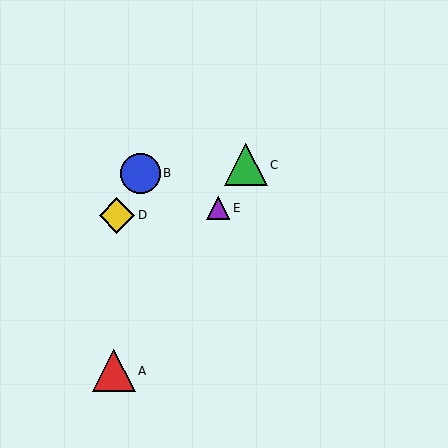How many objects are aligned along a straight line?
3 objects (A, C, E) are aligned along a straight line.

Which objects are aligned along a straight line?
Objects A, C, E are aligned along a straight line.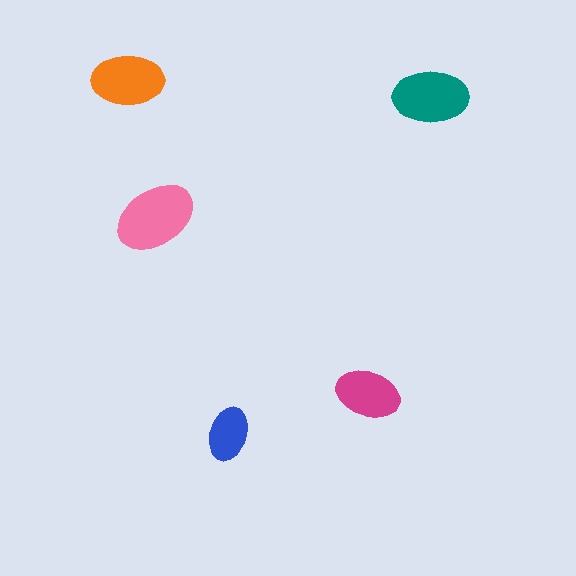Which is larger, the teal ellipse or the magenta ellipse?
The teal one.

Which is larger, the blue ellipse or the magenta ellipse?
The magenta one.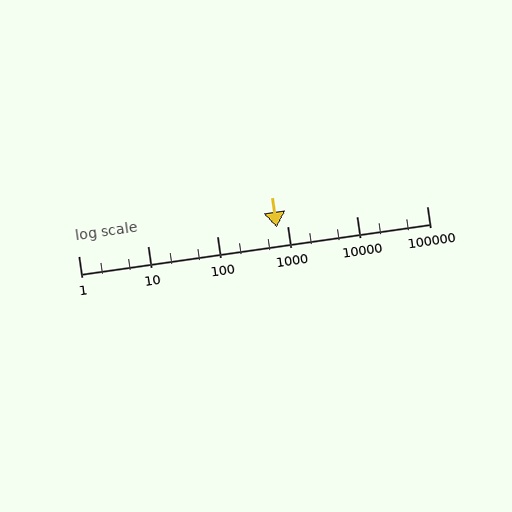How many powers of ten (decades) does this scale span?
The scale spans 5 decades, from 1 to 100000.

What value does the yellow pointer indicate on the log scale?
The pointer indicates approximately 700.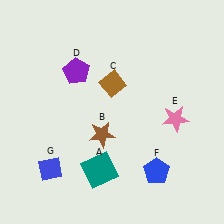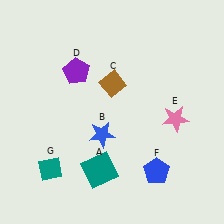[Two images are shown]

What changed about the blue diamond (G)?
In Image 1, G is blue. In Image 2, it changed to teal.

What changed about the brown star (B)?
In Image 1, B is brown. In Image 2, it changed to blue.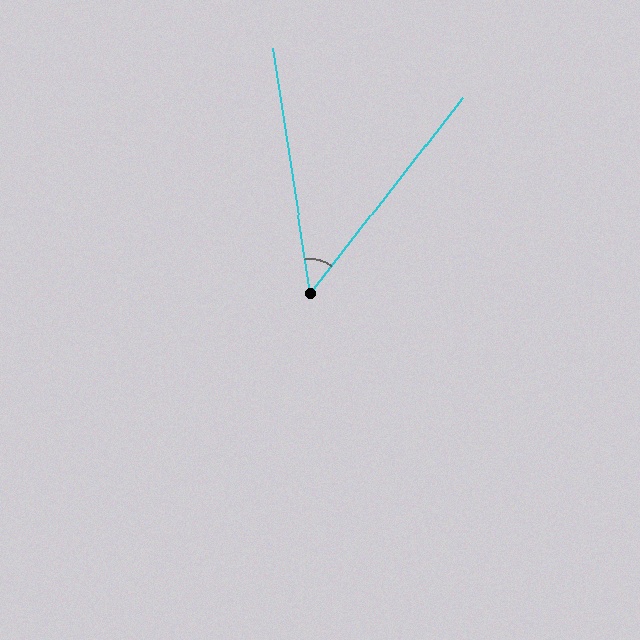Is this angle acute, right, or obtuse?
It is acute.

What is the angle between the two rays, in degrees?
Approximately 46 degrees.